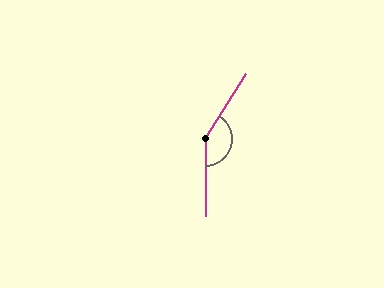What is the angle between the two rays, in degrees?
Approximately 147 degrees.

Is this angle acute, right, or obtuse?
It is obtuse.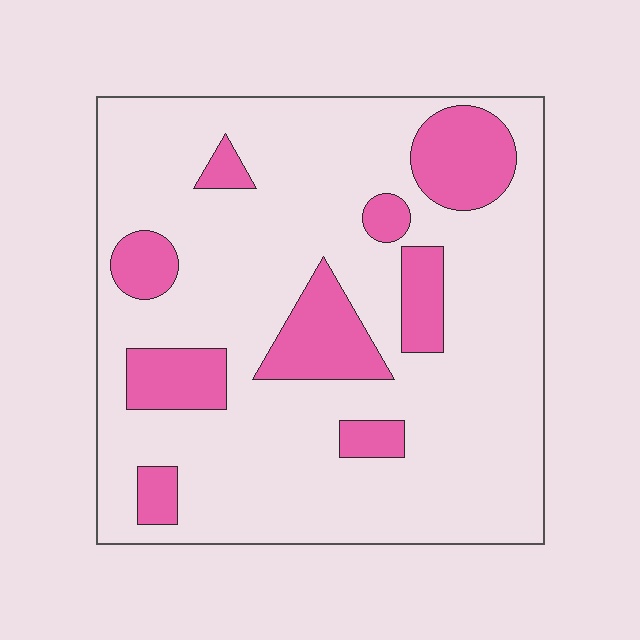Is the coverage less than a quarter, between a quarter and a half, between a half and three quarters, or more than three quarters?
Less than a quarter.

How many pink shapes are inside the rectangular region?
9.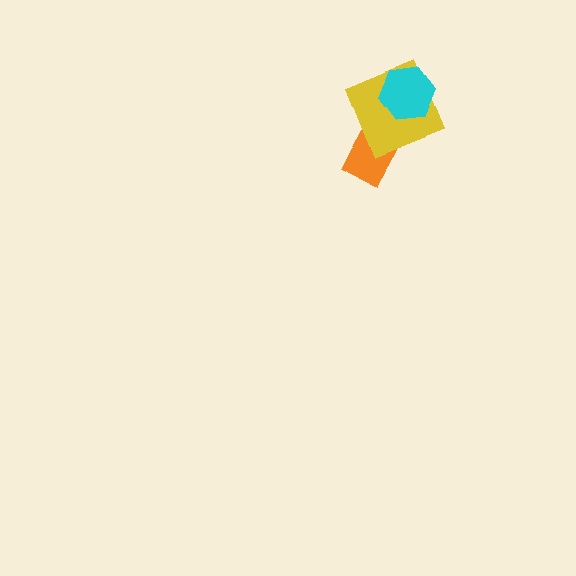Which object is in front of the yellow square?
The cyan hexagon is in front of the yellow square.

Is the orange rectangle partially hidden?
Yes, it is partially covered by another shape.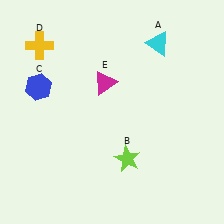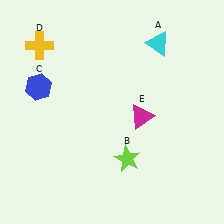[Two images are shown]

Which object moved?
The magenta triangle (E) moved right.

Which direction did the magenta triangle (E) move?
The magenta triangle (E) moved right.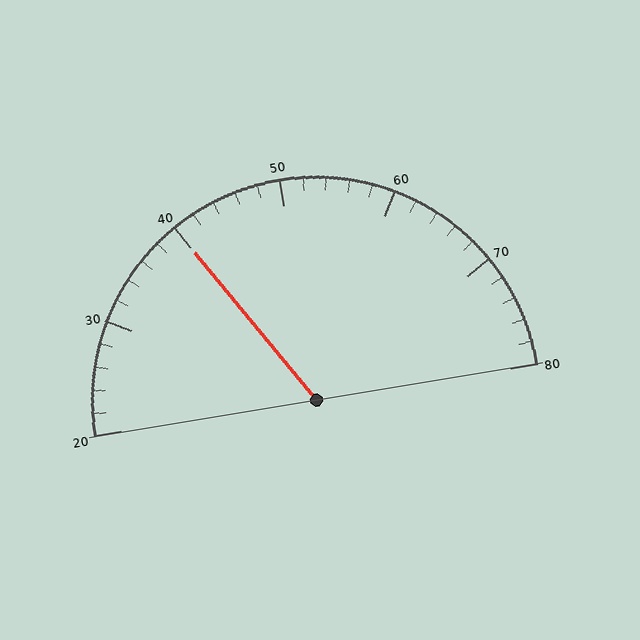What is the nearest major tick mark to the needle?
The nearest major tick mark is 40.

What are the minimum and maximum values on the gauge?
The gauge ranges from 20 to 80.